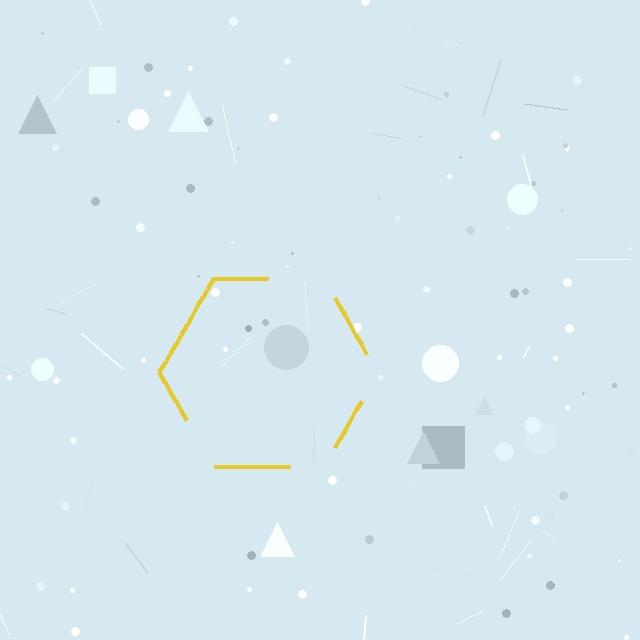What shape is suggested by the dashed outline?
The dashed outline suggests a hexagon.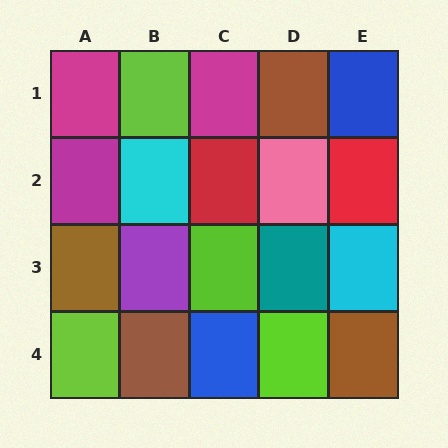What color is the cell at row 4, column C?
Blue.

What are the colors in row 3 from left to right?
Brown, purple, lime, teal, cyan.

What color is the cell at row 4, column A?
Lime.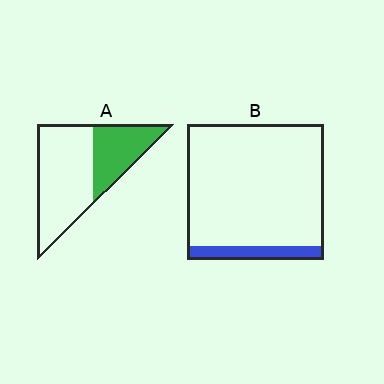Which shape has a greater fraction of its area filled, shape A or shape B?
Shape A.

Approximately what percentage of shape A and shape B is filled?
A is approximately 35% and B is approximately 10%.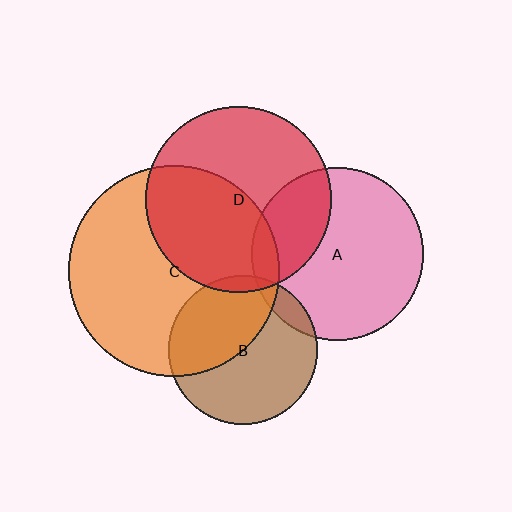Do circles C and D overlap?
Yes.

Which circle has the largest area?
Circle C (orange).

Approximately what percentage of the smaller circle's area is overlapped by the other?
Approximately 45%.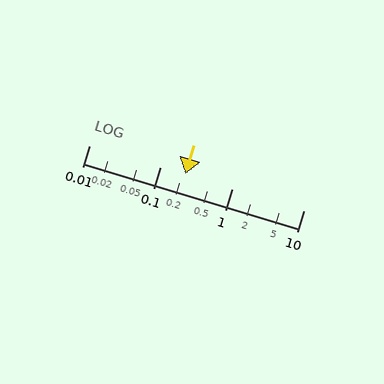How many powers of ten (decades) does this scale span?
The scale spans 3 decades, from 0.01 to 10.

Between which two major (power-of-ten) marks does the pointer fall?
The pointer is between 0.1 and 1.